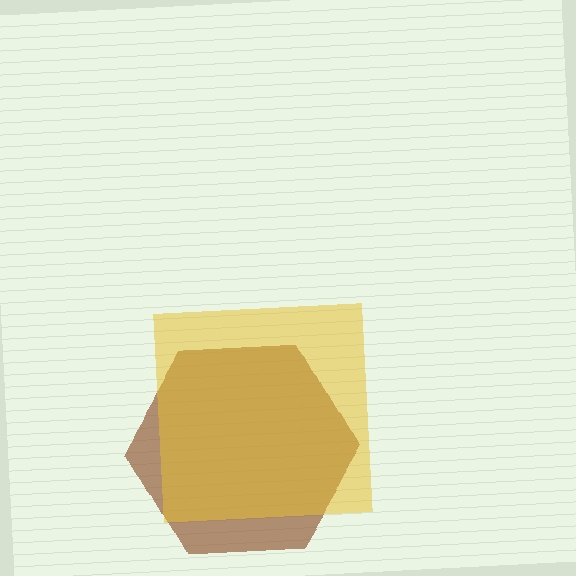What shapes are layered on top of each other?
The layered shapes are: a brown hexagon, a yellow square.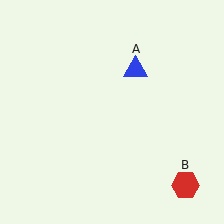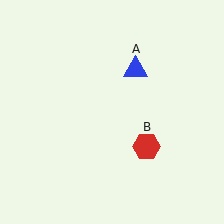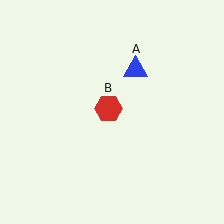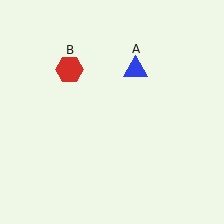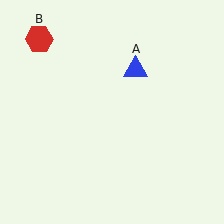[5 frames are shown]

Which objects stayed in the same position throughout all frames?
Blue triangle (object A) remained stationary.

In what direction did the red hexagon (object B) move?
The red hexagon (object B) moved up and to the left.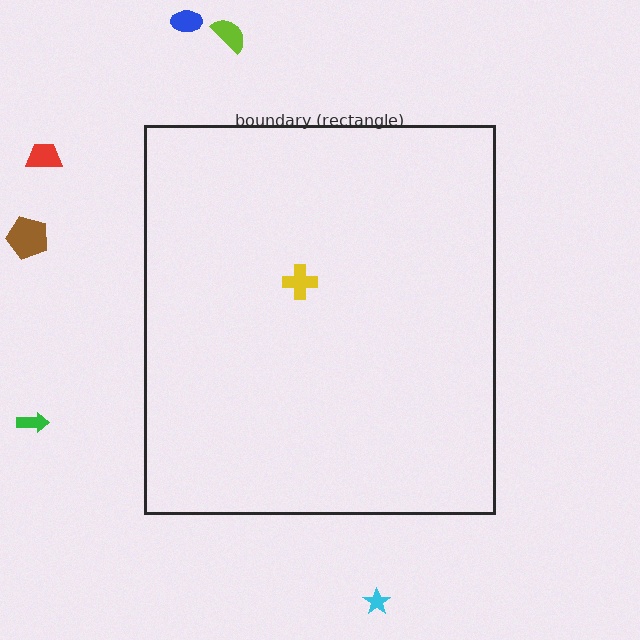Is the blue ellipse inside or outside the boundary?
Outside.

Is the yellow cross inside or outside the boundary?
Inside.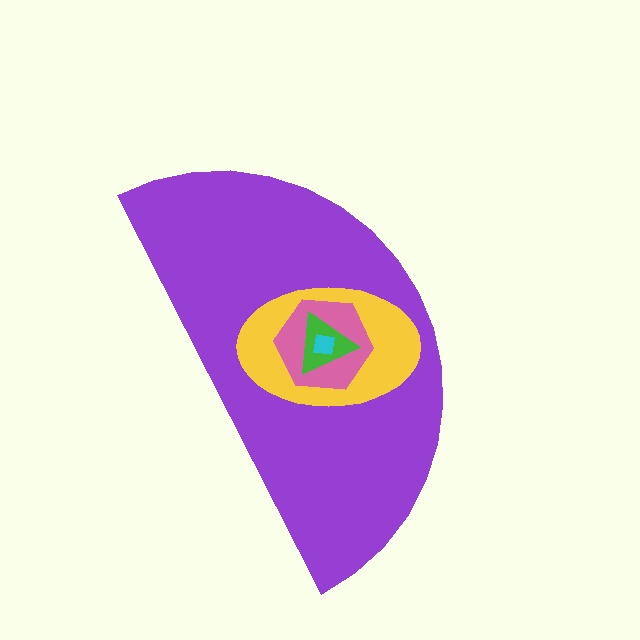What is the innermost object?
The cyan square.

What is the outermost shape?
The purple semicircle.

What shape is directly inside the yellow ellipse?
The pink hexagon.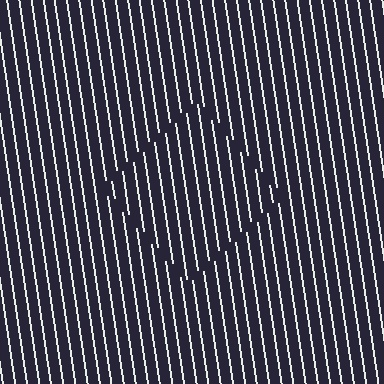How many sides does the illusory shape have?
4 sides — the line-ends trace a square.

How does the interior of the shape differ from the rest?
The interior of the shape contains the same grating, shifted by half a period — the contour is defined by the phase discontinuity where line-ends from the inner and outer gratings abut.